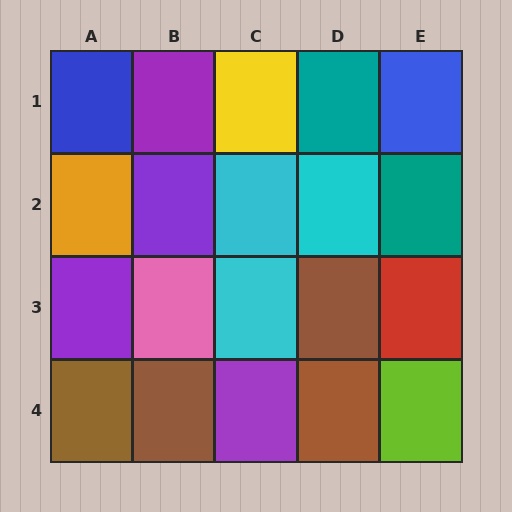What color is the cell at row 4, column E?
Lime.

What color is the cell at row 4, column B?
Brown.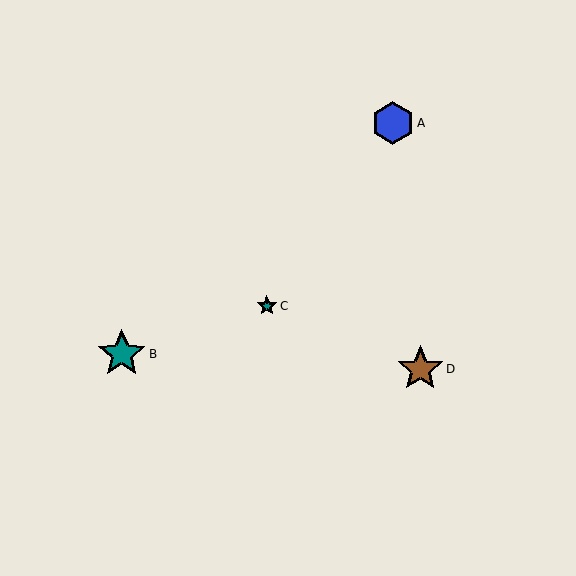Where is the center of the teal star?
The center of the teal star is at (267, 306).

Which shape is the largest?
The teal star (labeled B) is the largest.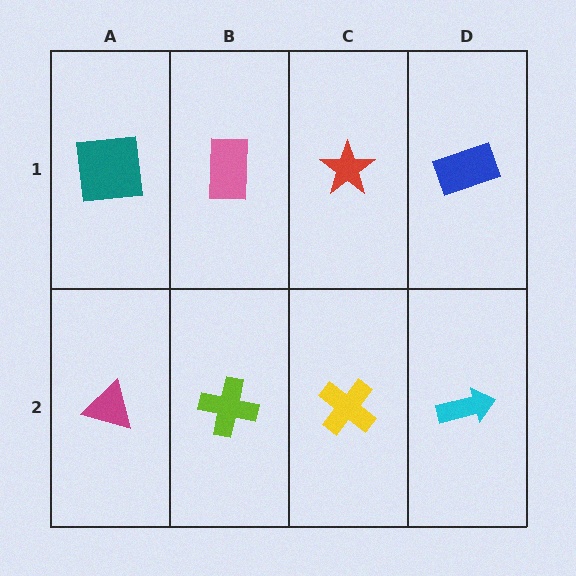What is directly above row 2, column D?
A blue rectangle.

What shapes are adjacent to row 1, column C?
A yellow cross (row 2, column C), a pink rectangle (row 1, column B), a blue rectangle (row 1, column D).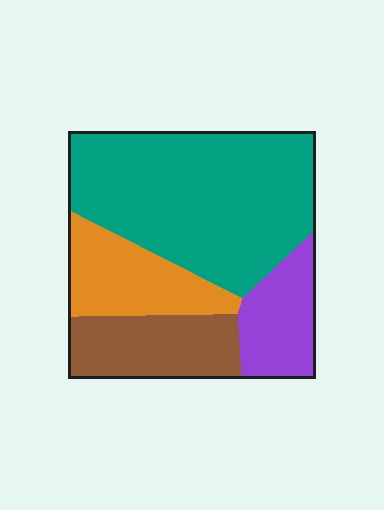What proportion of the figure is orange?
Orange covers roughly 15% of the figure.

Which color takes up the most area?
Teal, at roughly 50%.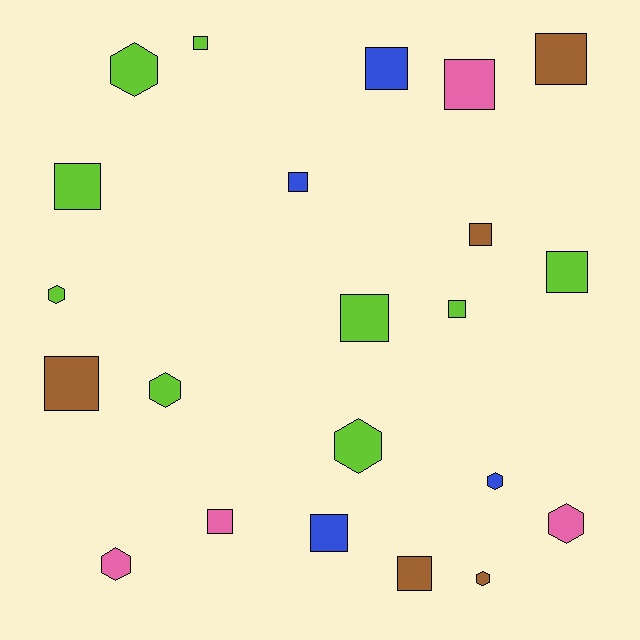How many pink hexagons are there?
There are 2 pink hexagons.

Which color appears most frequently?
Lime, with 9 objects.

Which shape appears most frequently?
Square, with 14 objects.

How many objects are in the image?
There are 22 objects.